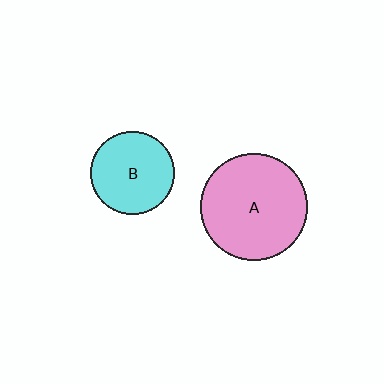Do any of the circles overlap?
No, none of the circles overlap.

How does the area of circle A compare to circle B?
Approximately 1.6 times.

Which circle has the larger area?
Circle A (pink).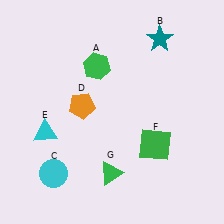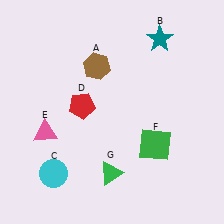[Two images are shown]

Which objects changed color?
A changed from green to brown. D changed from orange to red. E changed from cyan to pink.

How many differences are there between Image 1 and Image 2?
There are 3 differences between the two images.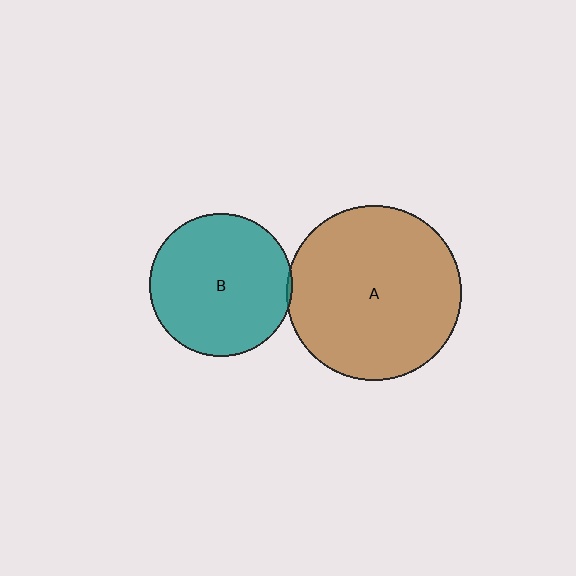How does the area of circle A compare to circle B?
Approximately 1.5 times.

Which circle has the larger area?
Circle A (brown).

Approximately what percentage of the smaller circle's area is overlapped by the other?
Approximately 5%.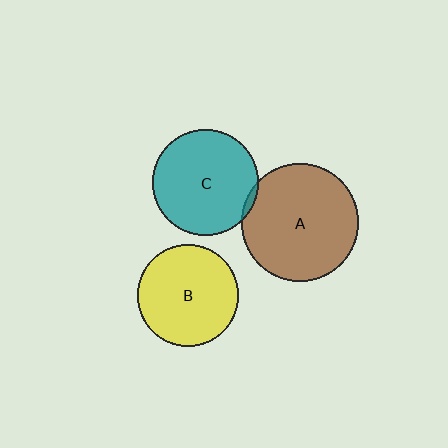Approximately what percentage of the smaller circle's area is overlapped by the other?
Approximately 5%.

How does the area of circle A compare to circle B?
Approximately 1.3 times.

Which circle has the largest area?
Circle A (brown).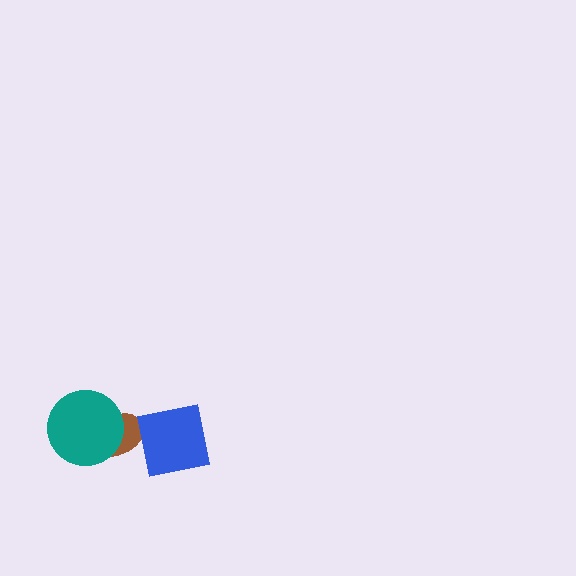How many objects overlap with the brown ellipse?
1 object overlaps with the brown ellipse.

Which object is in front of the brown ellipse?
The teal circle is in front of the brown ellipse.